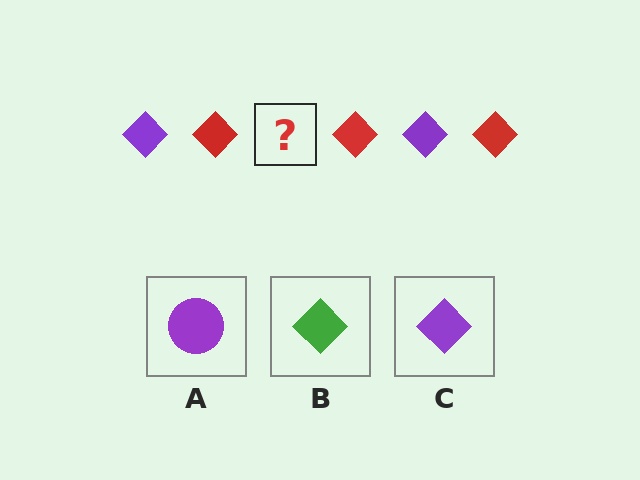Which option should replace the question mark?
Option C.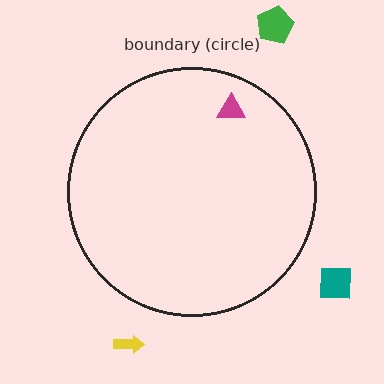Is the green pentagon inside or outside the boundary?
Outside.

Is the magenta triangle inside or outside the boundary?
Inside.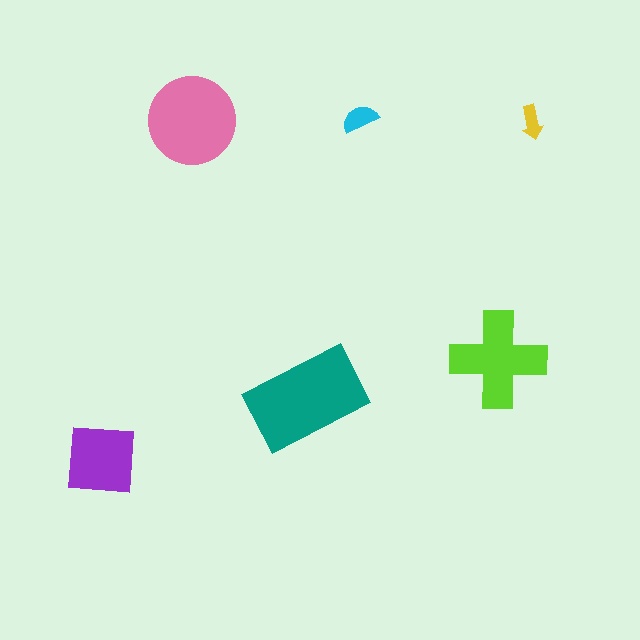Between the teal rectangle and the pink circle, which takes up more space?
The teal rectangle.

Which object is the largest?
The teal rectangle.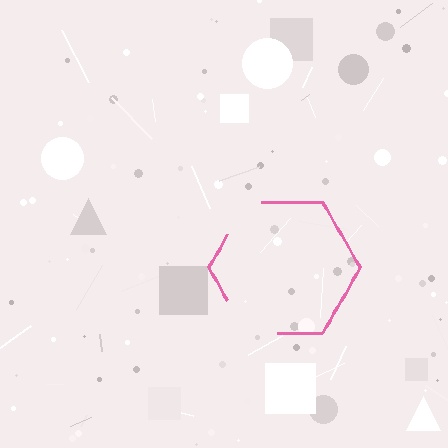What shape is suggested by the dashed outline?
The dashed outline suggests a hexagon.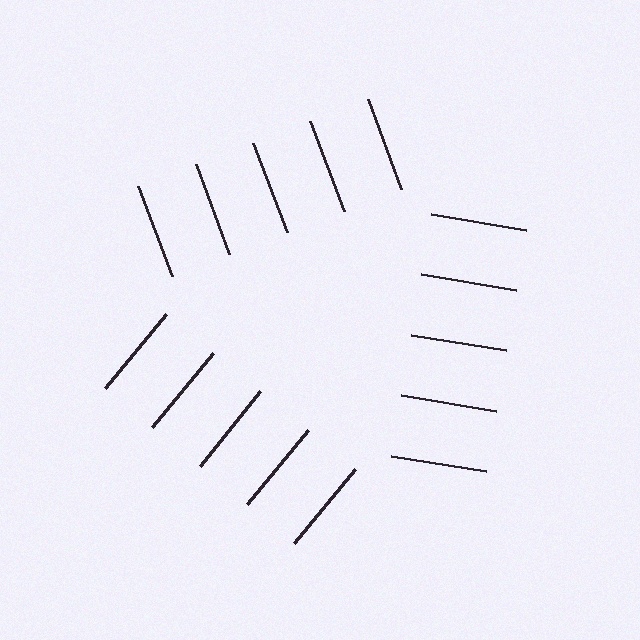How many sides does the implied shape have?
3 sides — the line-ends trace a triangle.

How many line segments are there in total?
15 — 5 along each of the 3 edges.